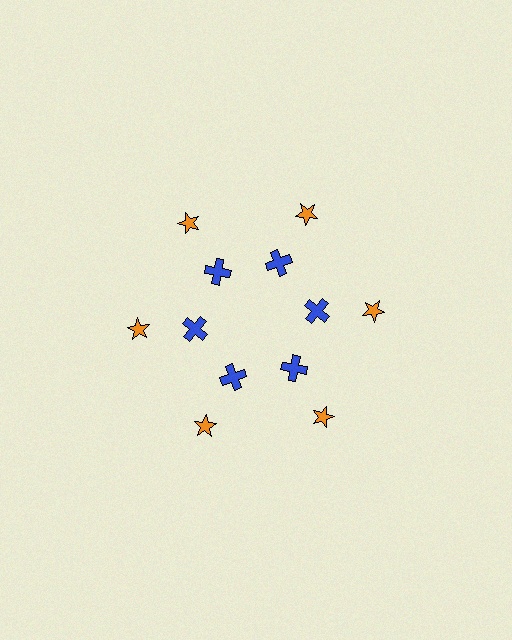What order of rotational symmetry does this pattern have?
This pattern has 6-fold rotational symmetry.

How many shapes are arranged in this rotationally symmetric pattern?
There are 12 shapes, arranged in 6 groups of 2.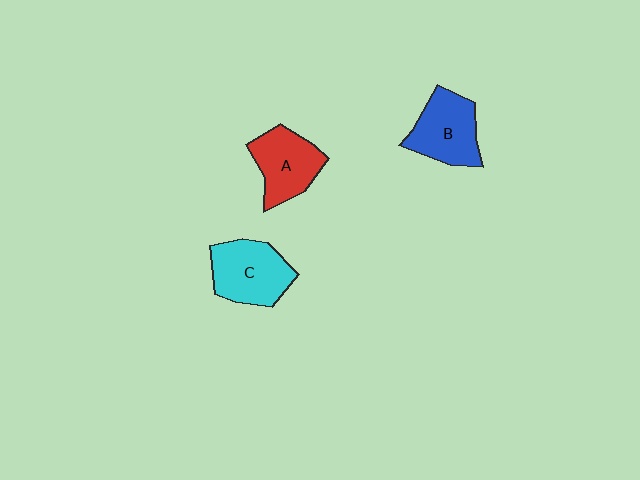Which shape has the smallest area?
Shape A (red).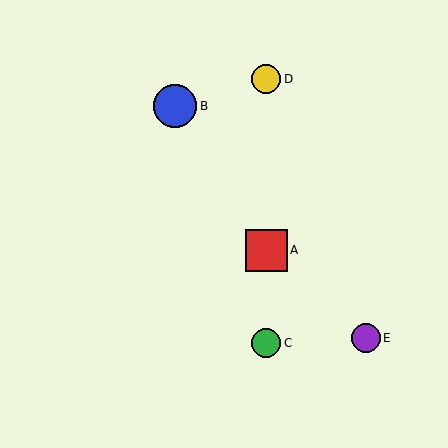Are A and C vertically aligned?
Yes, both are at x≈266.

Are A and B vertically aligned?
No, A is at x≈266 and B is at x≈175.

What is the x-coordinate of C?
Object C is at x≈266.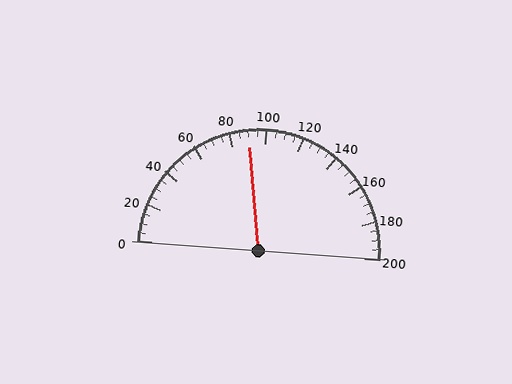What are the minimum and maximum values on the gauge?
The gauge ranges from 0 to 200.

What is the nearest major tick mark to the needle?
The nearest major tick mark is 80.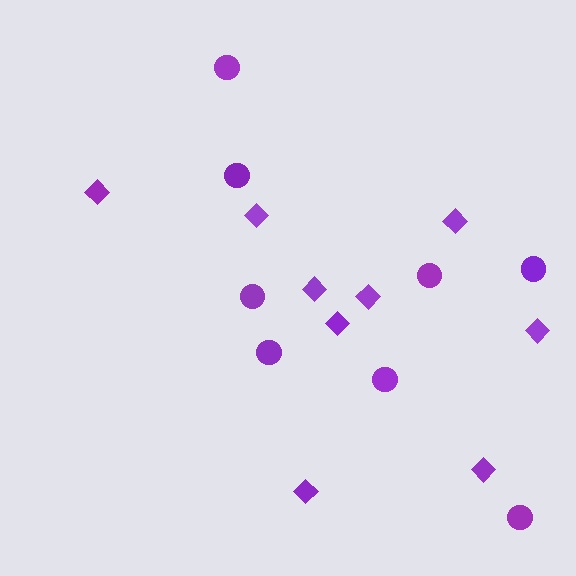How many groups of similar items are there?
There are 2 groups: one group of circles (8) and one group of diamonds (9).